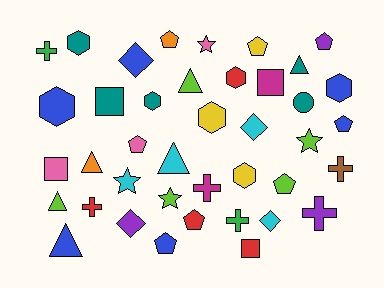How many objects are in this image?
There are 40 objects.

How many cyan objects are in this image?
There are 4 cyan objects.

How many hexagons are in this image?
There are 7 hexagons.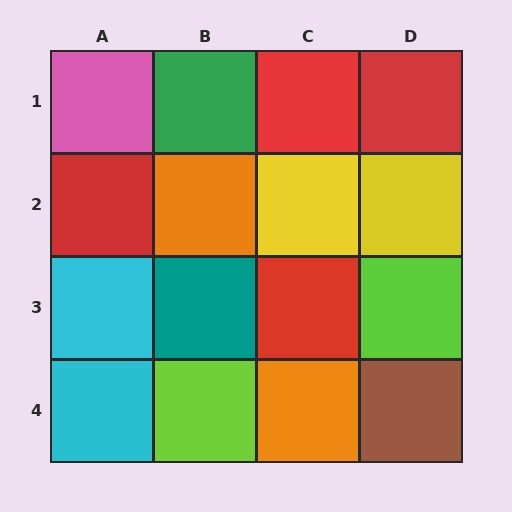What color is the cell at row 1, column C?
Red.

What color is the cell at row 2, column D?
Yellow.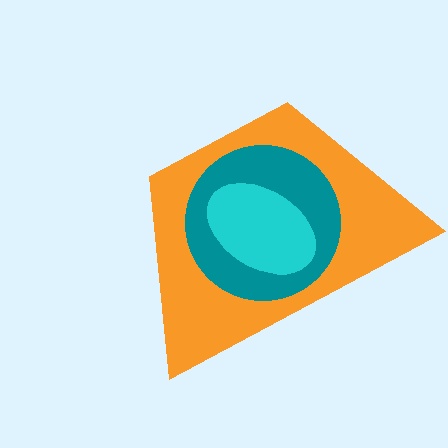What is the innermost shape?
The cyan ellipse.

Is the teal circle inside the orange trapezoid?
Yes.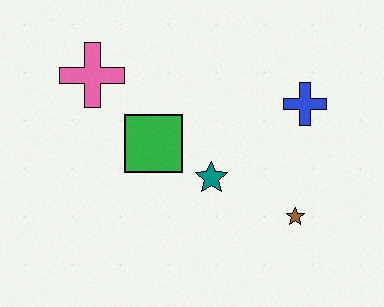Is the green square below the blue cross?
Yes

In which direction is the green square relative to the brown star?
The green square is to the left of the brown star.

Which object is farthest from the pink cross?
The brown star is farthest from the pink cross.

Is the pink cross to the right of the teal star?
No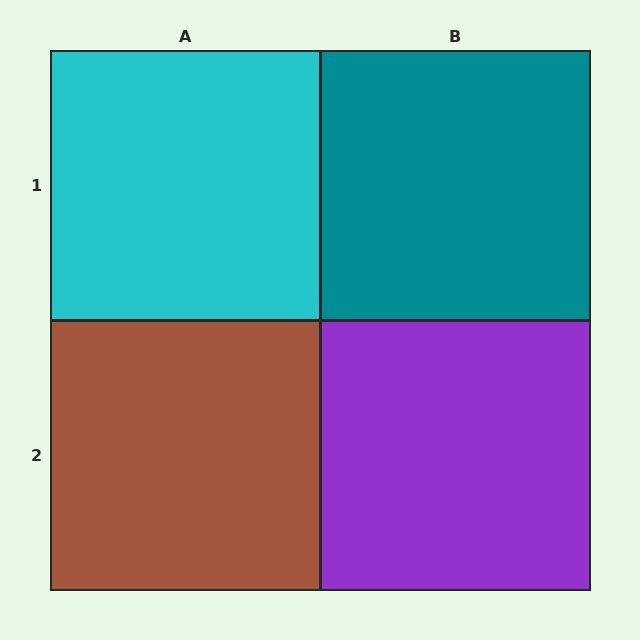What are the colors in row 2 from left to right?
Brown, purple.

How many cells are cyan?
1 cell is cyan.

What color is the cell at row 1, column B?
Teal.